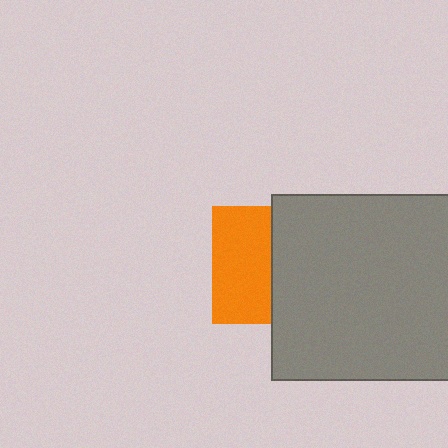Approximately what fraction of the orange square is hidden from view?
Roughly 49% of the orange square is hidden behind the gray square.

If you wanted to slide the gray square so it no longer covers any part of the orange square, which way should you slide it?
Slide it right — that is the most direct way to separate the two shapes.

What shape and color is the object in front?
The object in front is a gray square.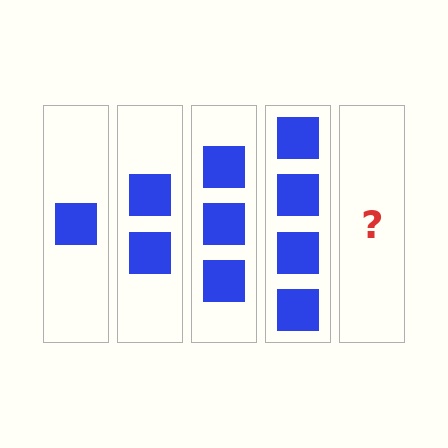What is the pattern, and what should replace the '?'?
The pattern is that each step adds one more square. The '?' should be 5 squares.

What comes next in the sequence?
The next element should be 5 squares.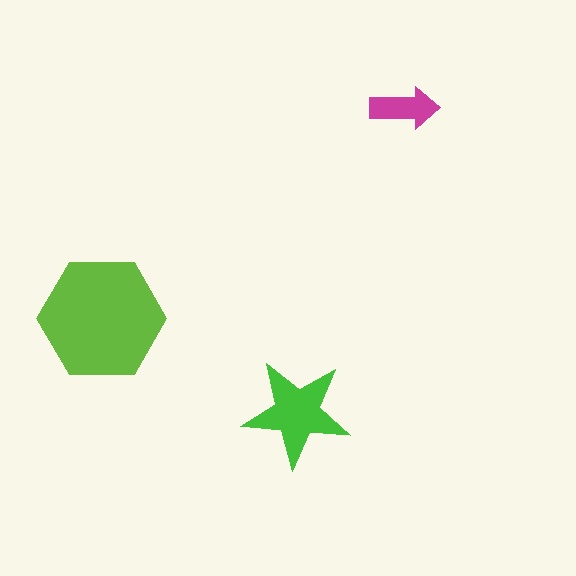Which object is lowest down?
The green star is bottommost.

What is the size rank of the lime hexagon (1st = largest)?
1st.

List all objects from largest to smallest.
The lime hexagon, the green star, the magenta arrow.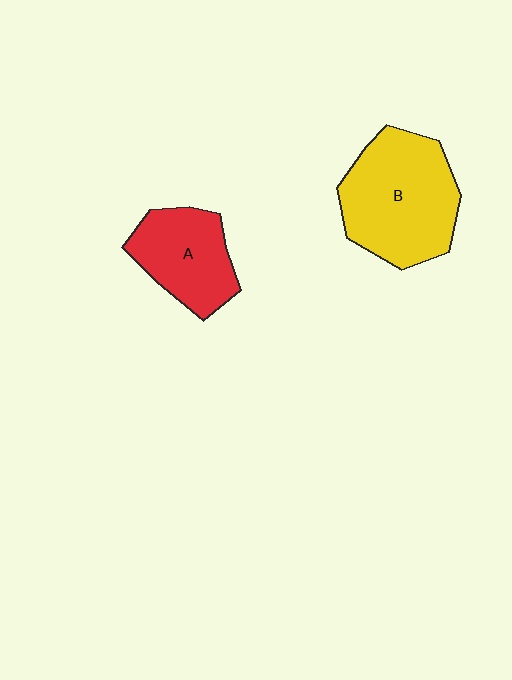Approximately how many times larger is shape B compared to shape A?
Approximately 1.5 times.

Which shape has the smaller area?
Shape A (red).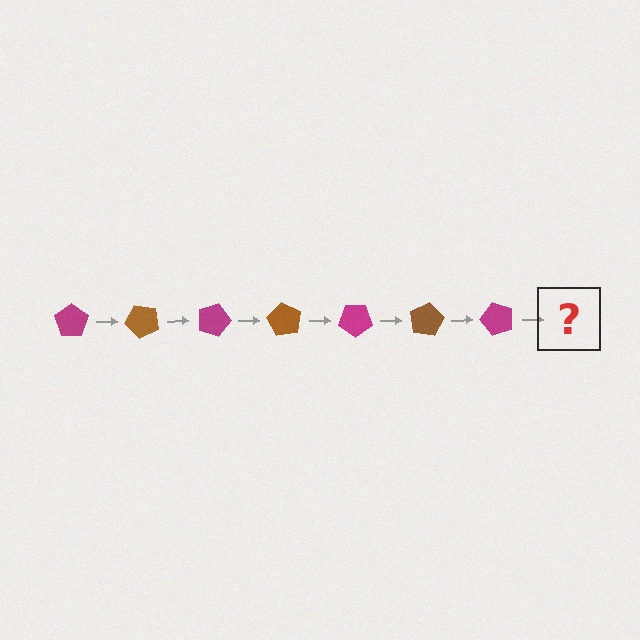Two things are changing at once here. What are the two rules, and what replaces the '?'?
The two rules are that it rotates 45 degrees each step and the color cycles through magenta and brown. The '?' should be a brown pentagon, rotated 315 degrees from the start.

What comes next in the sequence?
The next element should be a brown pentagon, rotated 315 degrees from the start.